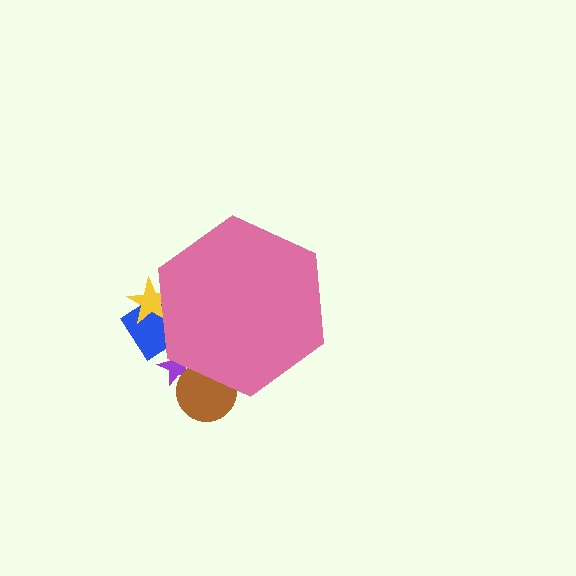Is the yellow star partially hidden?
Yes, the yellow star is partially hidden behind the pink hexagon.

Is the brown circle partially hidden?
Yes, the brown circle is partially hidden behind the pink hexagon.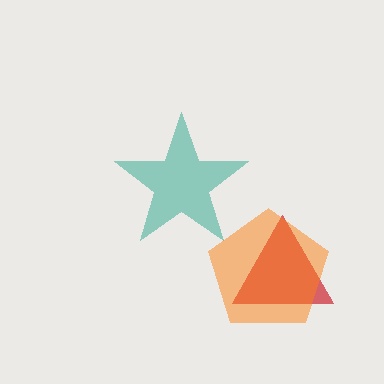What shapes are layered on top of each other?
The layered shapes are: a red triangle, a teal star, an orange pentagon.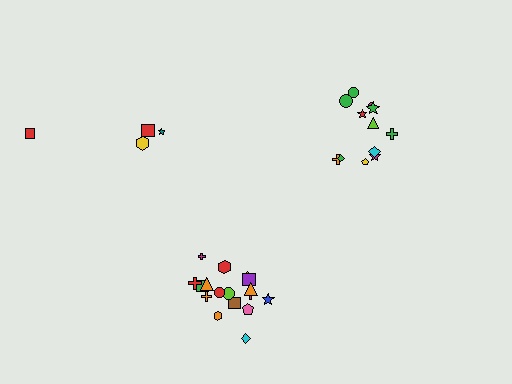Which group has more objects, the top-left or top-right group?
The top-right group.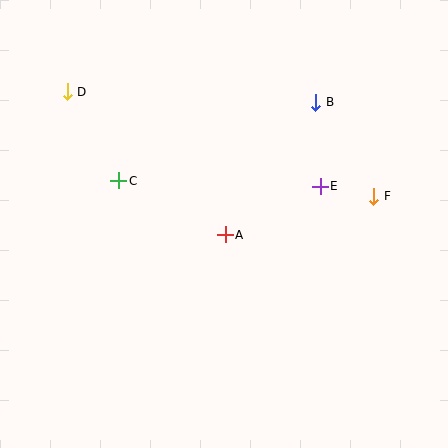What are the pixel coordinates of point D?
Point D is at (67, 92).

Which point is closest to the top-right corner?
Point B is closest to the top-right corner.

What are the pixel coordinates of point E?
Point E is at (320, 186).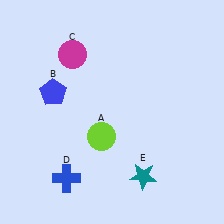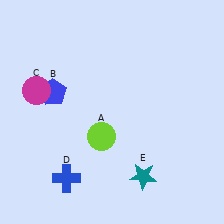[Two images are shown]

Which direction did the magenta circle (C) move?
The magenta circle (C) moved down.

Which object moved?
The magenta circle (C) moved down.